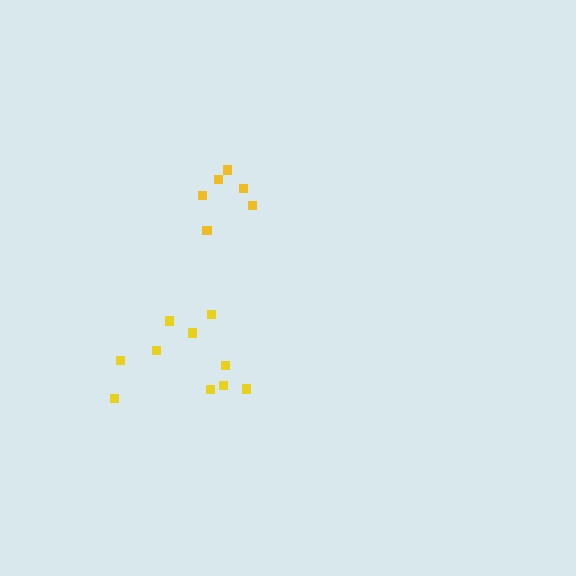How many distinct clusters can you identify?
There are 2 distinct clusters.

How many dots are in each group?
Group 1: 6 dots, Group 2: 10 dots (16 total).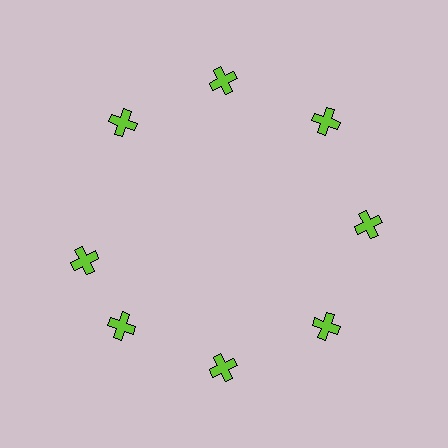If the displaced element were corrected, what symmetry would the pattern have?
It would have 8-fold rotational symmetry — the pattern would map onto itself every 45 degrees.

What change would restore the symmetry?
The symmetry would be restored by rotating it back into even spacing with its neighbors so that all 8 crosses sit at equal angles and equal distance from the center.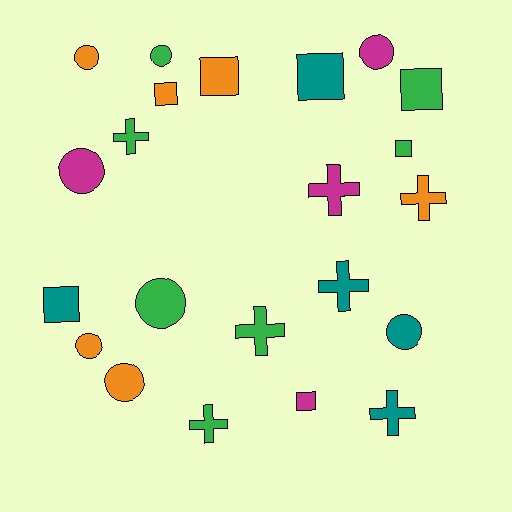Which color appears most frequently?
Green, with 7 objects.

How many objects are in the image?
There are 22 objects.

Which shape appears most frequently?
Circle, with 8 objects.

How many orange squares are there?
There are 2 orange squares.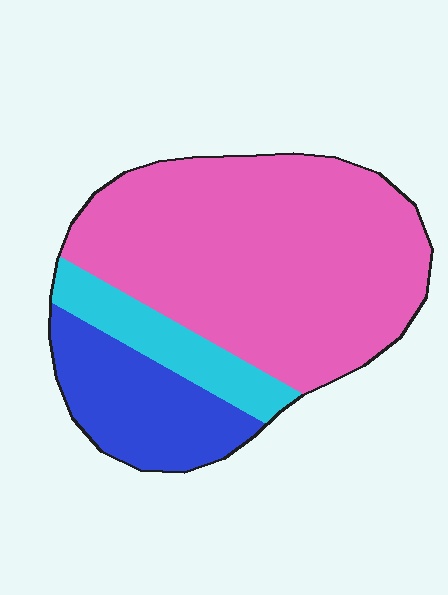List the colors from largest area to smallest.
From largest to smallest: pink, blue, cyan.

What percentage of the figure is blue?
Blue covers roughly 20% of the figure.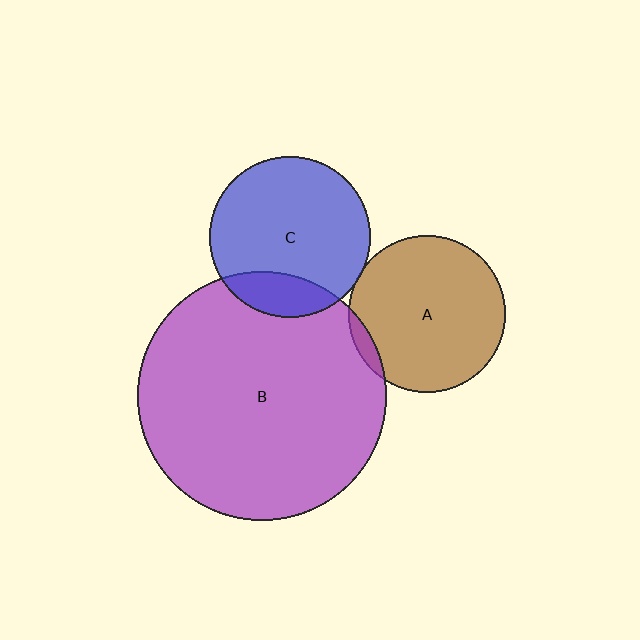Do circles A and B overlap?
Yes.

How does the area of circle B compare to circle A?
Approximately 2.5 times.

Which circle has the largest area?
Circle B (purple).